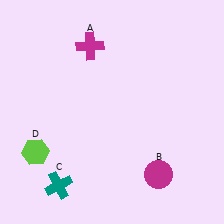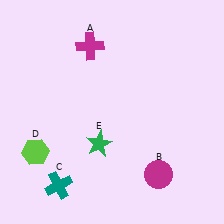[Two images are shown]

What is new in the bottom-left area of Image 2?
A green star (E) was added in the bottom-left area of Image 2.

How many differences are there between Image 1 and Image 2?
There is 1 difference between the two images.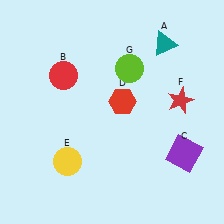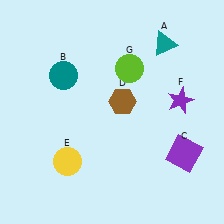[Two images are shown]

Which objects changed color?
B changed from red to teal. D changed from red to brown. F changed from red to purple.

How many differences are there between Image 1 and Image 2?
There are 3 differences between the two images.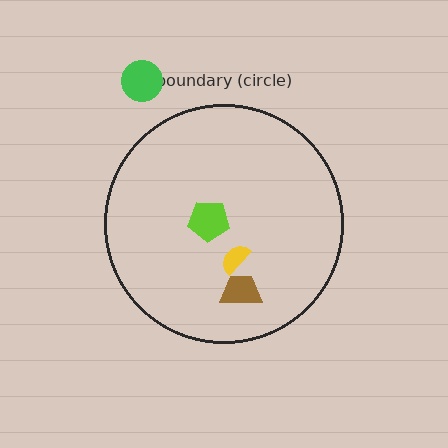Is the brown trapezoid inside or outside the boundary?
Inside.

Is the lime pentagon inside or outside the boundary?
Inside.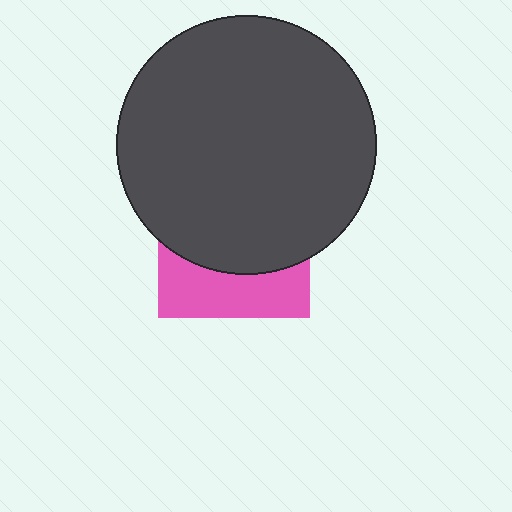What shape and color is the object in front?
The object in front is a dark gray circle.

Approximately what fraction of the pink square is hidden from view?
Roughly 66% of the pink square is hidden behind the dark gray circle.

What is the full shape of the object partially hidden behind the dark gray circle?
The partially hidden object is a pink square.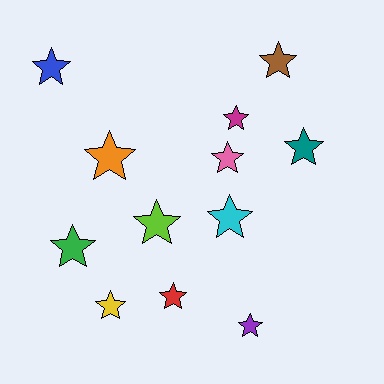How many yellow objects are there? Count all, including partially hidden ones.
There is 1 yellow object.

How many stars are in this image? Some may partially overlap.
There are 12 stars.